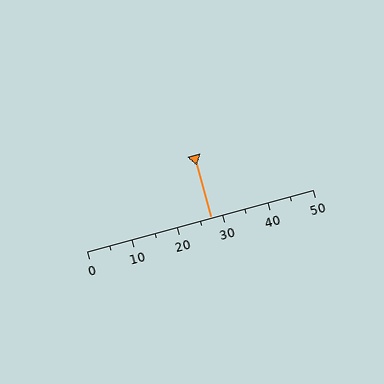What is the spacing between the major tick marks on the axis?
The major ticks are spaced 10 apart.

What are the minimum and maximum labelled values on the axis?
The axis runs from 0 to 50.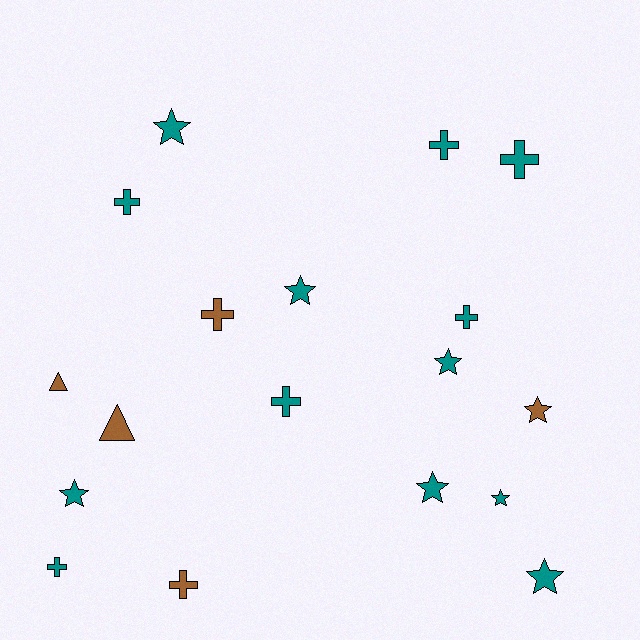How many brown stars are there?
There is 1 brown star.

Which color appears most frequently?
Teal, with 13 objects.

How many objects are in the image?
There are 18 objects.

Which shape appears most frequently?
Star, with 8 objects.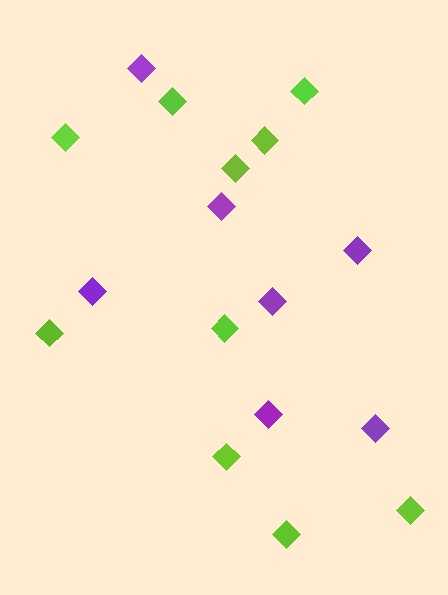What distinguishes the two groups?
There are 2 groups: one group of lime diamonds (10) and one group of purple diamonds (7).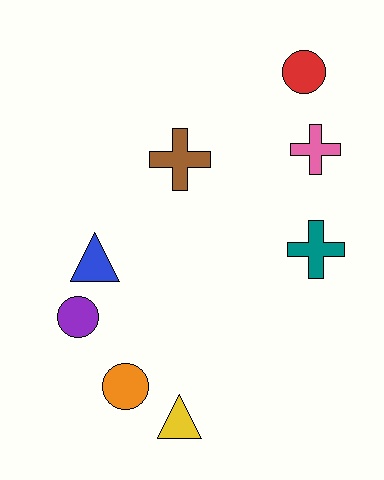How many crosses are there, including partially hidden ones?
There are 3 crosses.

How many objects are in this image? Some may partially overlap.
There are 8 objects.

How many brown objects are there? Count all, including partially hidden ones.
There is 1 brown object.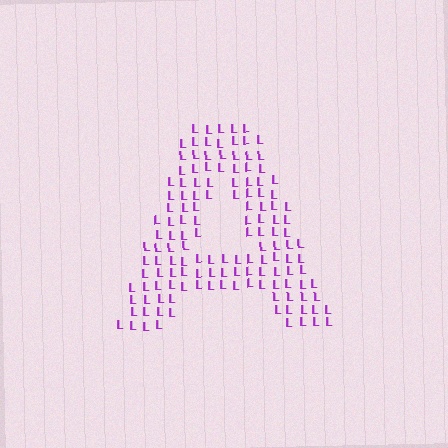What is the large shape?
The large shape is the letter A.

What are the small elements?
The small elements are letter L's.